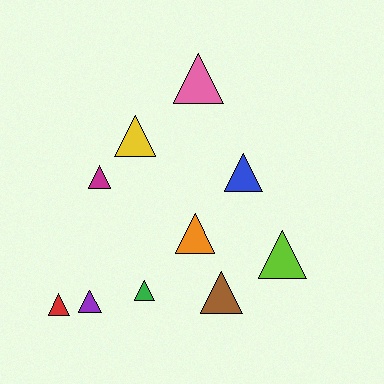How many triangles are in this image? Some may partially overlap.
There are 10 triangles.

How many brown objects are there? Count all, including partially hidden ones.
There is 1 brown object.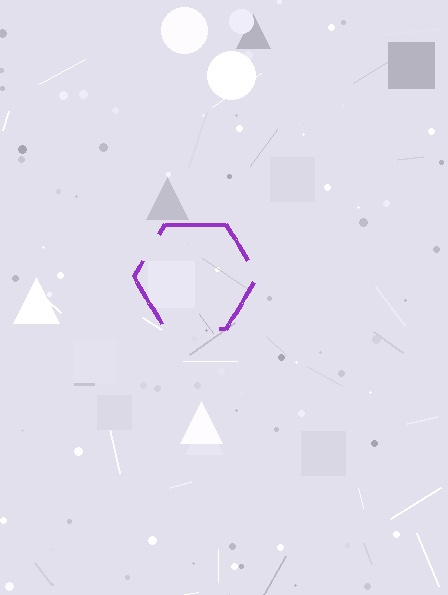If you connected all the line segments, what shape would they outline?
They would outline a hexagon.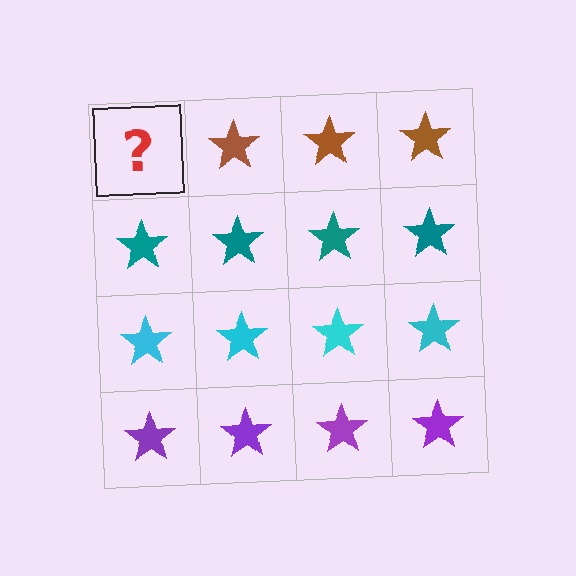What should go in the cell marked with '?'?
The missing cell should contain a brown star.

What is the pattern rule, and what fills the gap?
The rule is that each row has a consistent color. The gap should be filled with a brown star.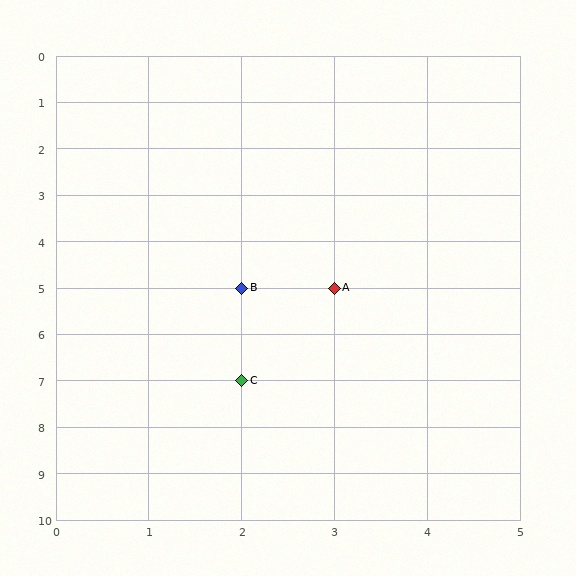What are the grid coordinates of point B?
Point B is at grid coordinates (2, 5).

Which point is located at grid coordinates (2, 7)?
Point C is at (2, 7).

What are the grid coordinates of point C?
Point C is at grid coordinates (2, 7).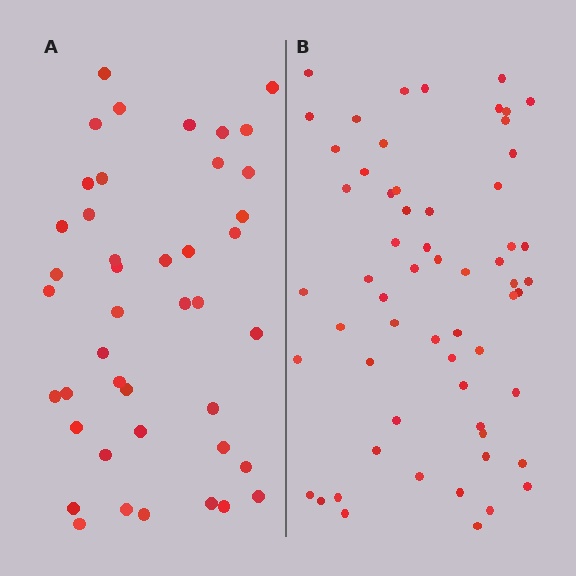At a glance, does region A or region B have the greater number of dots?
Region B (the right region) has more dots.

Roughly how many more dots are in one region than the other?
Region B has approximately 15 more dots than region A.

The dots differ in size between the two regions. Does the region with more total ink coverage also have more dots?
No. Region A has more total ink coverage because its dots are larger, but region B actually contains more individual dots. Total area can be misleading — the number of items is what matters here.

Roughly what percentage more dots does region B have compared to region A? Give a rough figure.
About 40% more.